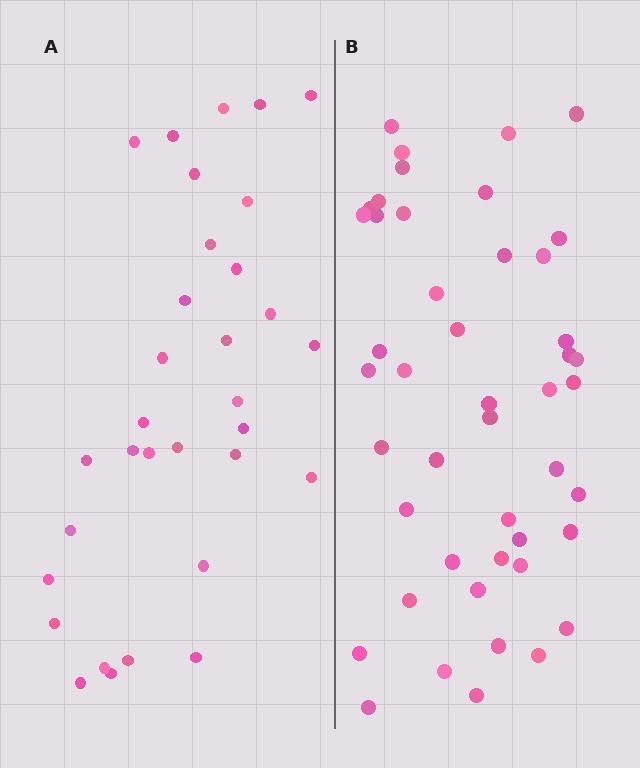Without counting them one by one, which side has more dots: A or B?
Region B (the right region) has more dots.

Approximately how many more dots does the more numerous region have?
Region B has approximately 15 more dots than region A.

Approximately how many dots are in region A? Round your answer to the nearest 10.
About 30 dots. (The exact count is 32, which rounds to 30.)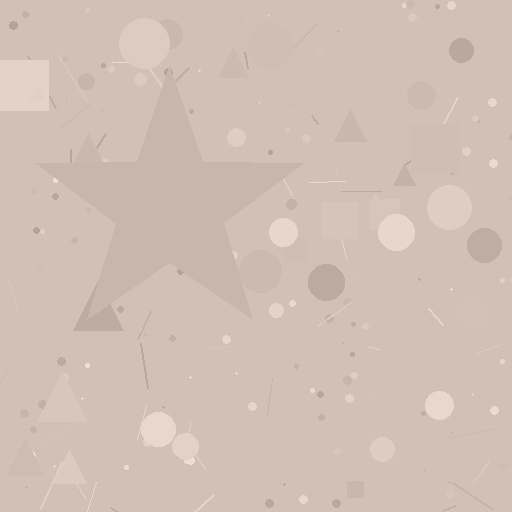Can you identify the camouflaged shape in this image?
The camouflaged shape is a star.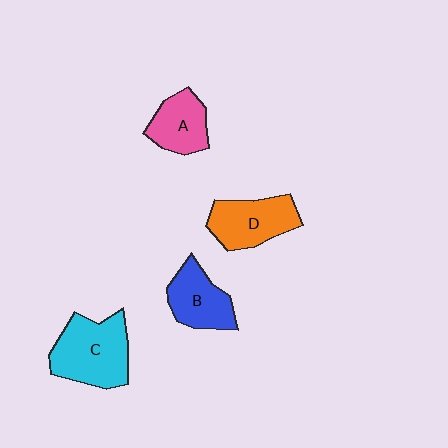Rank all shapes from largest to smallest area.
From largest to smallest: C (cyan), D (orange), B (blue), A (pink).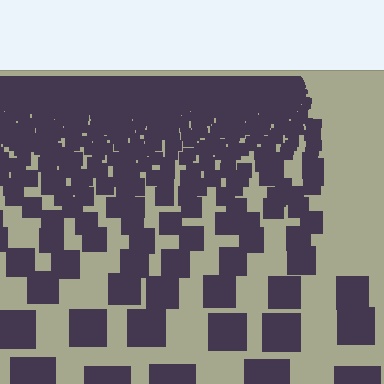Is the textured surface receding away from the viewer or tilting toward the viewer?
The surface is receding away from the viewer. Texture elements get smaller and denser toward the top.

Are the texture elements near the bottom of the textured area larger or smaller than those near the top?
Larger. Near the bottom, elements are closer to the viewer and appear at a bigger on-screen size.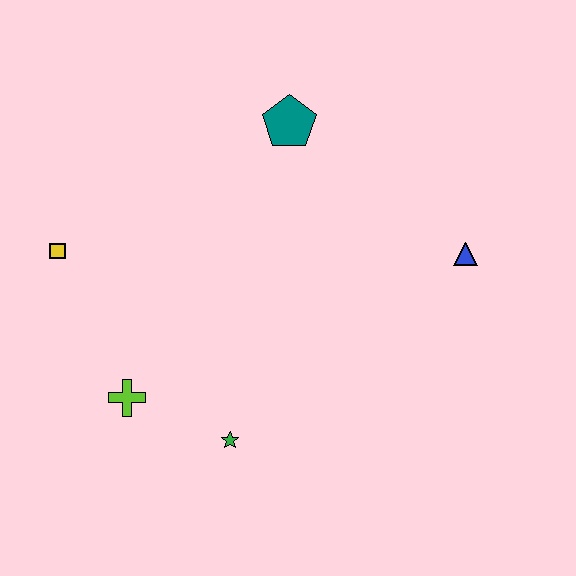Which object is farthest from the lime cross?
The blue triangle is farthest from the lime cross.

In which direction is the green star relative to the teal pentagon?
The green star is below the teal pentagon.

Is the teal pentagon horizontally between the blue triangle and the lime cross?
Yes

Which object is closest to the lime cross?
The green star is closest to the lime cross.